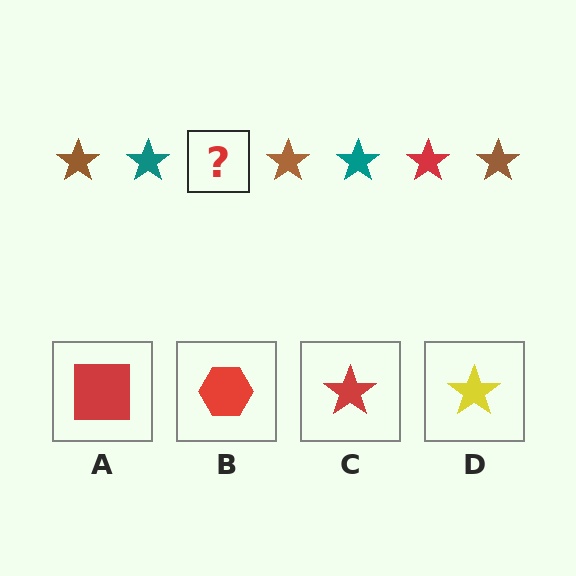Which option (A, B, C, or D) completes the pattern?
C.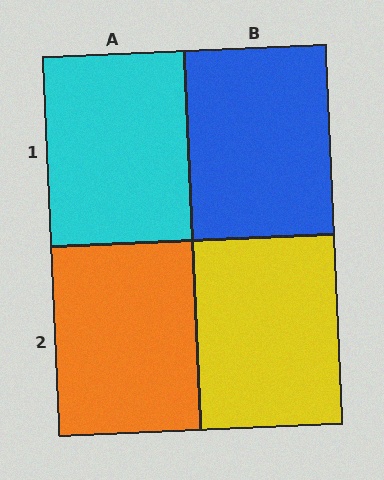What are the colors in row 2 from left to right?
Orange, yellow.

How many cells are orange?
1 cell is orange.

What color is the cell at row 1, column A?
Cyan.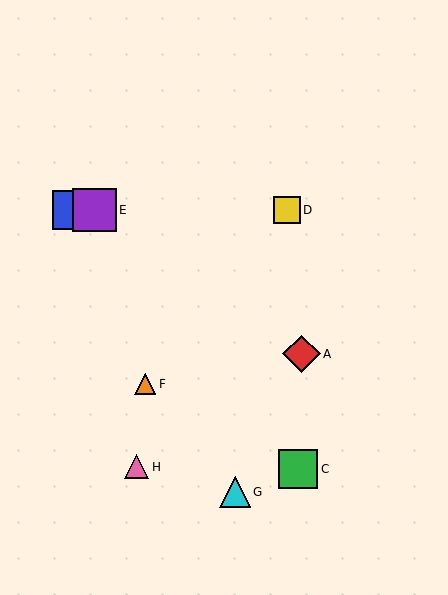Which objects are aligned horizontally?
Objects B, D, E are aligned horizontally.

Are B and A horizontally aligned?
No, B is at y≈210 and A is at y≈354.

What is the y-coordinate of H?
Object H is at y≈467.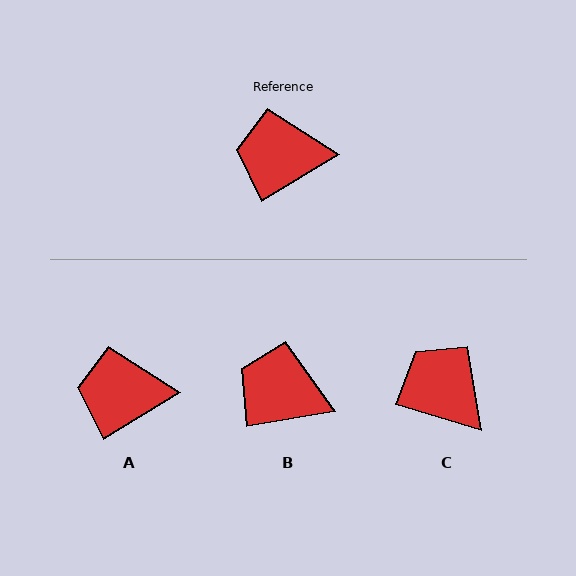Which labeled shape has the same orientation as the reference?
A.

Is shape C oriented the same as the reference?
No, it is off by about 47 degrees.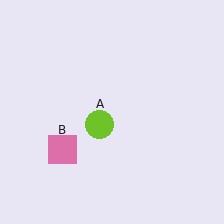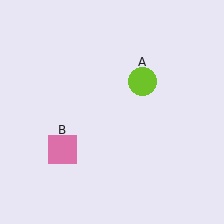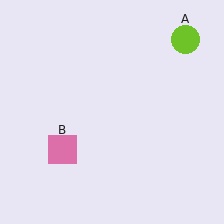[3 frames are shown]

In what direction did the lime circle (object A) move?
The lime circle (object A) moved up and to the right.